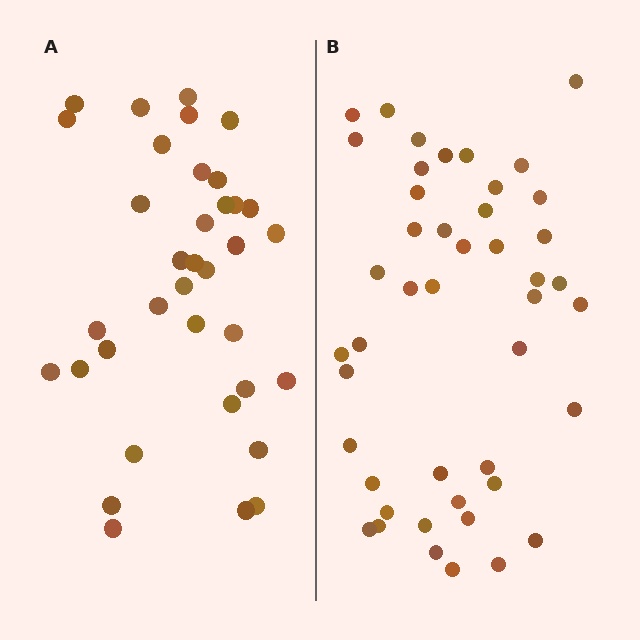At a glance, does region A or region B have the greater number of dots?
Region B (the right region) has more dots.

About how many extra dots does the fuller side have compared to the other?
Region B has roughly 8 or so more dots than region A.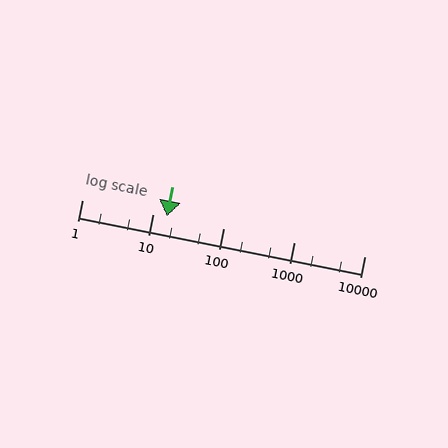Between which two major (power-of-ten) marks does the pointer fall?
The pointer is between 10 and 100.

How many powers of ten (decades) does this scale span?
The scale spans 4 decades, from 1 to 10000.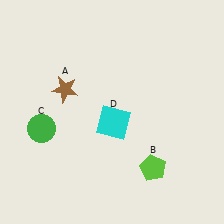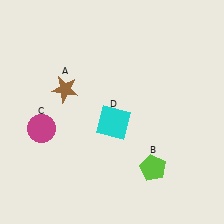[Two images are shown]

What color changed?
The circle (C) changed from green in Image 1 to magenta in Image 2.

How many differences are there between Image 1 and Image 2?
There is 1 difference between the two images.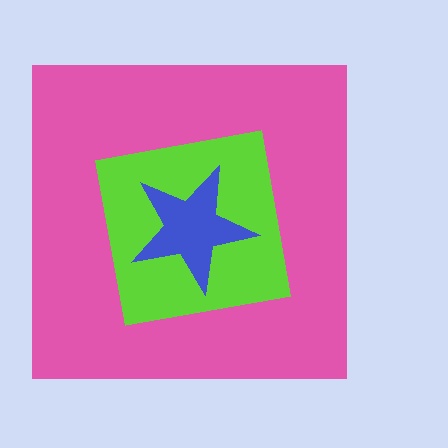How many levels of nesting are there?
3.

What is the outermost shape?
The pink square.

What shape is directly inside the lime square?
The blue star.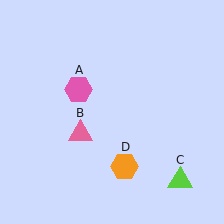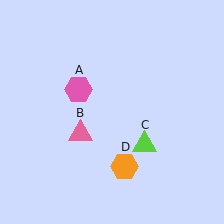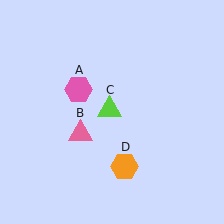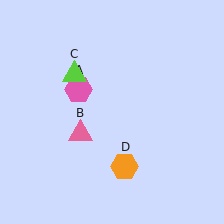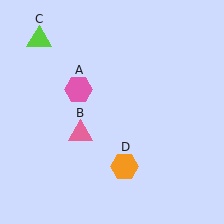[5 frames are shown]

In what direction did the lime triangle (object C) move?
The lime triangle (object C) moved up and to the left.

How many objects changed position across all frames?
1 object changed position: lime triangle (object C).